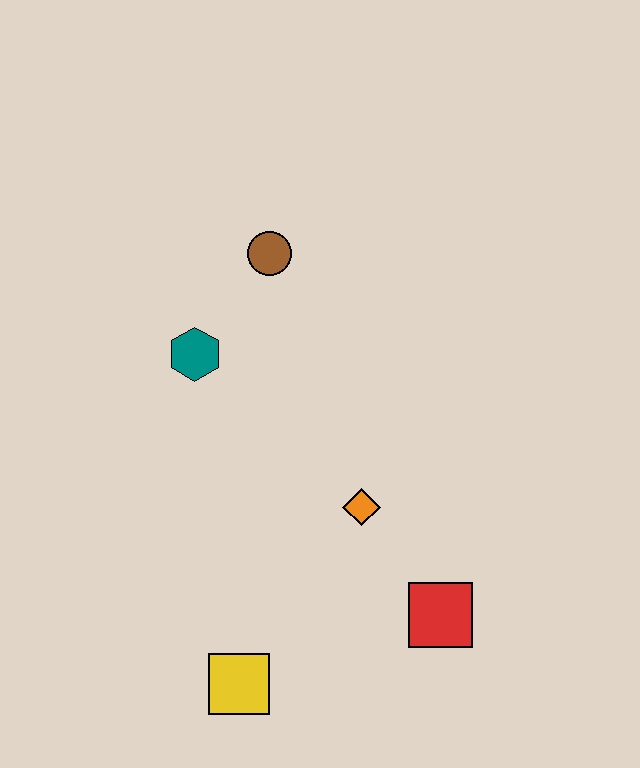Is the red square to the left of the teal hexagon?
No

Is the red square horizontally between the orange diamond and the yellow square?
No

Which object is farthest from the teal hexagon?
The red square is farthest from the teal hexagon.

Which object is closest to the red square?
The orange diamond is closest to the red square.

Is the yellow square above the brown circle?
No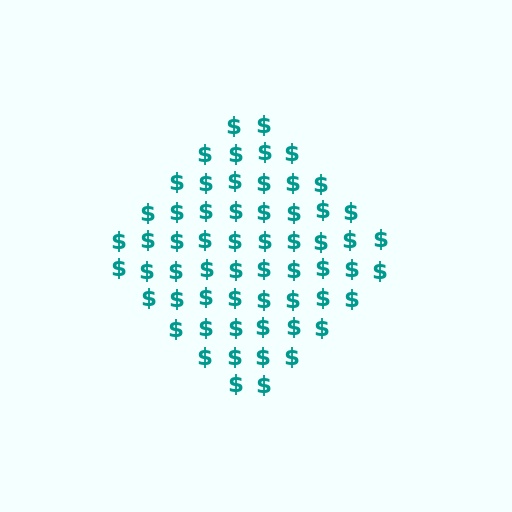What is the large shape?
The large shape is a diamond.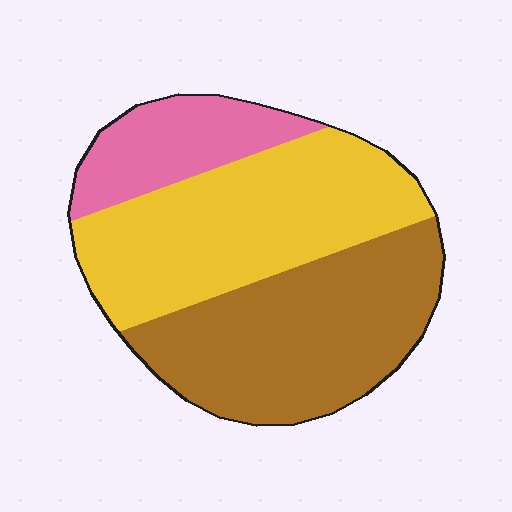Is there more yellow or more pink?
Yellow.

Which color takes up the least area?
Pink, at roughly 15%.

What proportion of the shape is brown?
Brown covers about 40% of the shape.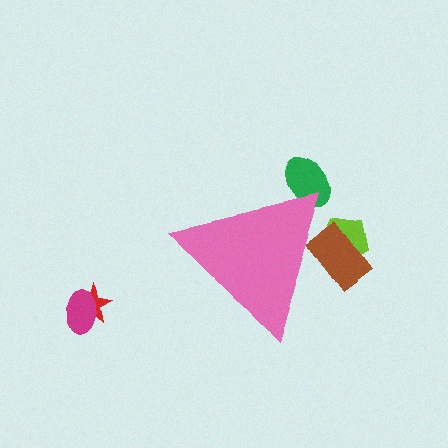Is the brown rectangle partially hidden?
Yes, the brown rectangle is partially hidden behind the pink triangle.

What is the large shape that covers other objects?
A pink triangle.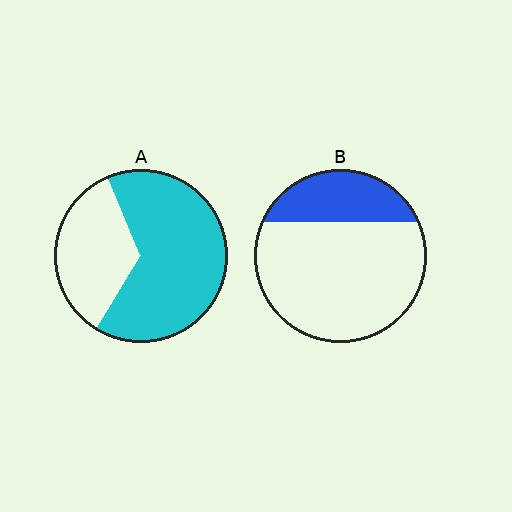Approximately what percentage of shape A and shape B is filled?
A is approximately 65% and B is approximately 25%.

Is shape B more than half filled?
No.